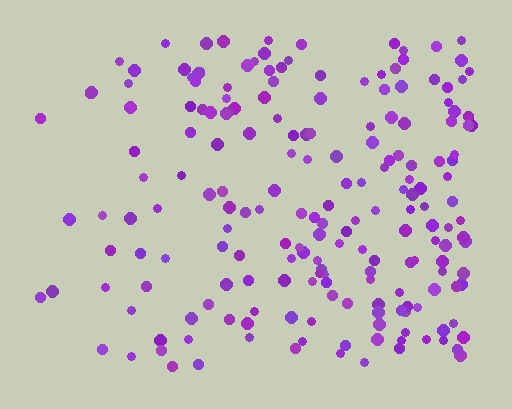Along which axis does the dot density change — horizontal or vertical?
Horizontal.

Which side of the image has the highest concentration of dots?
The right.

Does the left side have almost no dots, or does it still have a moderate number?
Still a moderate number, just noticeably fewer than the right.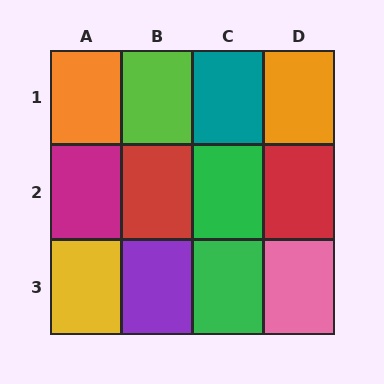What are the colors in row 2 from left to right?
Magenta, red, green, red.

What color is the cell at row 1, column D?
Orange.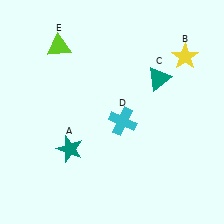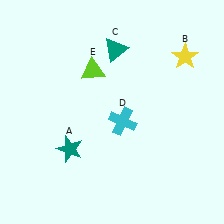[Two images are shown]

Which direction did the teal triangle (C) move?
The teal triangle (C) moved left.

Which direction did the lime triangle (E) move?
The lime triangle (E) moved right.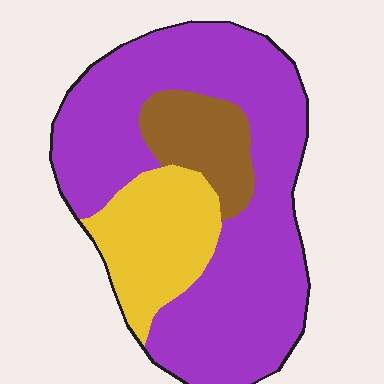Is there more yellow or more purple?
Purple.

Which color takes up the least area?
Brown, at roughly 15%.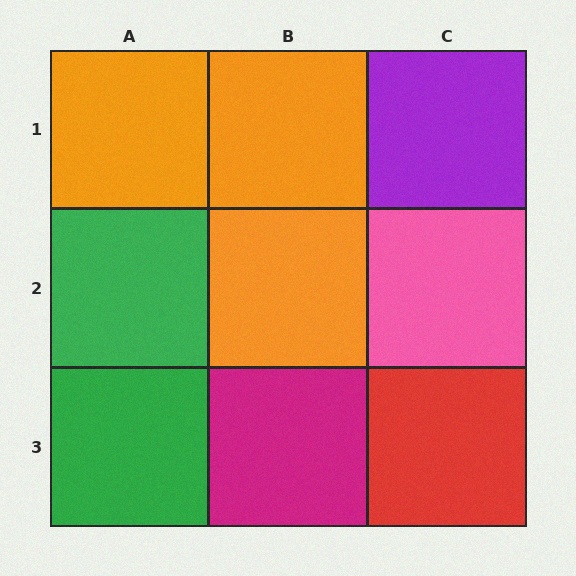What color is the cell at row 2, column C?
Pink.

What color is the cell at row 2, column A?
Green.